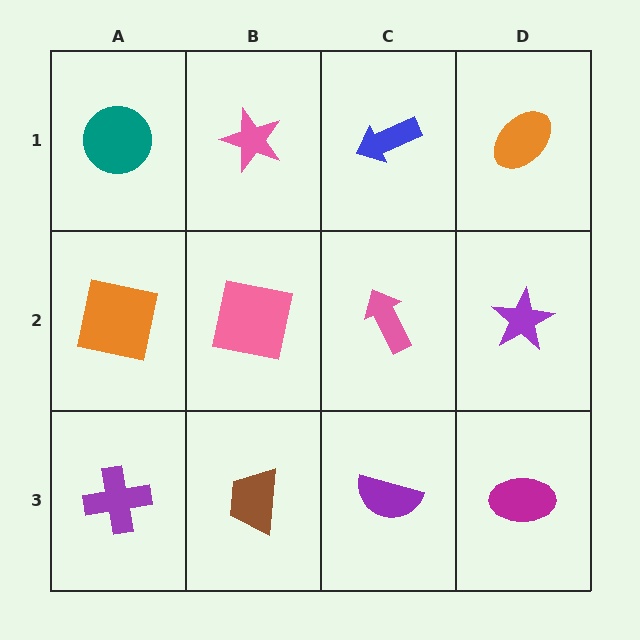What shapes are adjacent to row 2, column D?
An orange ellipse (row 1, column D), a magenta ellipse (row 3, column D), a pink arrow (row 2, column C).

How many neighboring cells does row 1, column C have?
3.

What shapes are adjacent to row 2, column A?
A teal circle (row 1, column A), a purple cross (row 3, column A), a pink square (row 2, column B).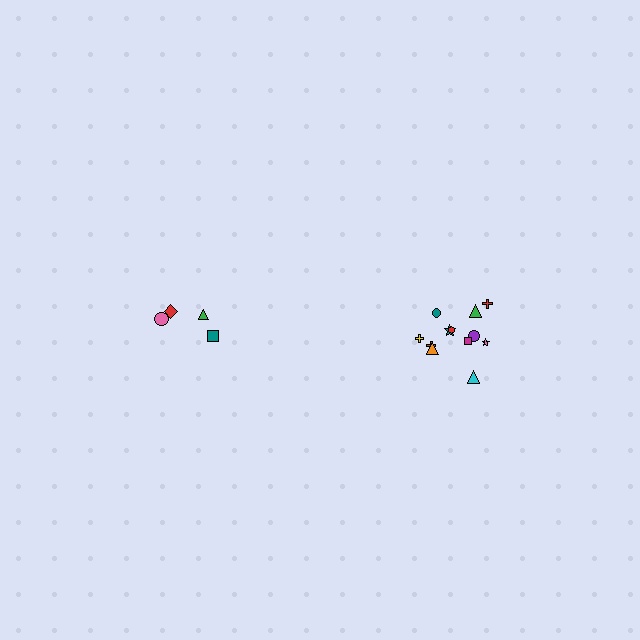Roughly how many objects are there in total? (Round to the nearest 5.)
Roughly 15 objects in total.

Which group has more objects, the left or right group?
The right group.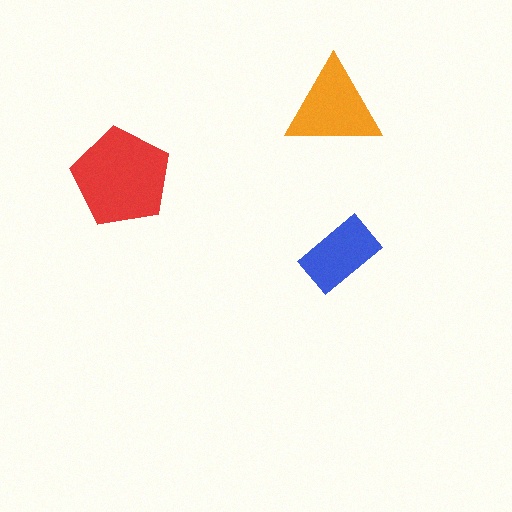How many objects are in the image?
There are 3 objects in the image.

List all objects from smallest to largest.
The blue rectangle, the orange triangle, the red pentagon.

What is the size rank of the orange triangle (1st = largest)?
2nd.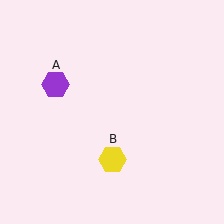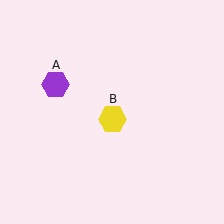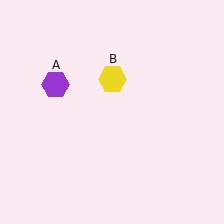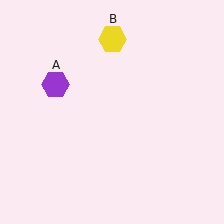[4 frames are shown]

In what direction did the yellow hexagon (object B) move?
The yellow hexagon (object B) moved up.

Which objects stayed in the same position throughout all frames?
Purple hexagon (object A) remained stationary.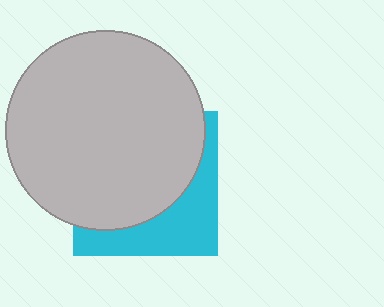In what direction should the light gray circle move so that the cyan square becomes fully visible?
The light gray circle should move toward the upper-left. That is the shortest direction to clear the overlap and leave the cyan square fully visible.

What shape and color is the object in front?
The object in front is a light gray circle.